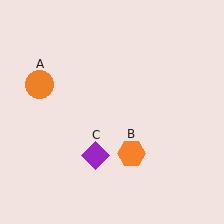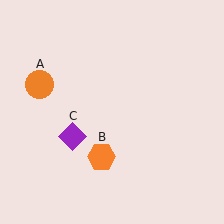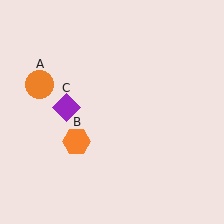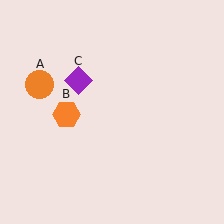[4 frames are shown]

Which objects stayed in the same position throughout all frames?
Orange circle (object A) remained stationary.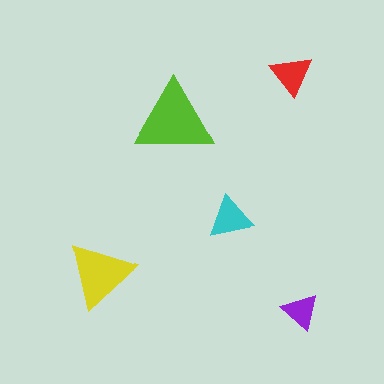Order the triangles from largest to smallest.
the lime one, the yellow one, the cyan one, the red one, the purple one.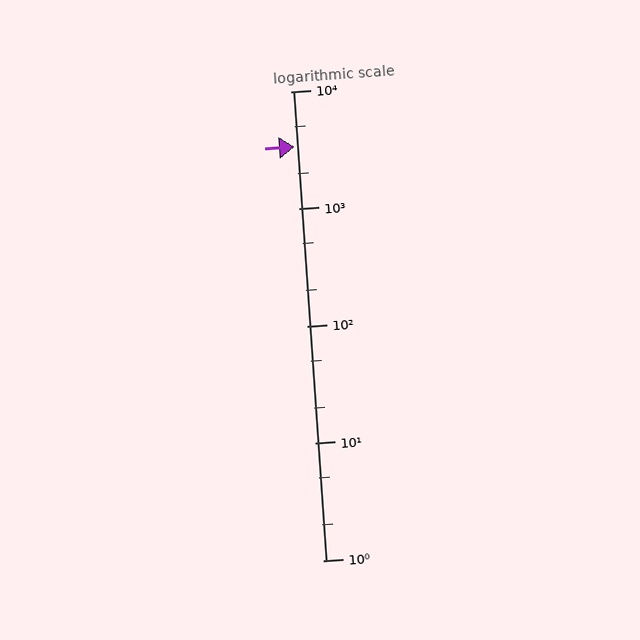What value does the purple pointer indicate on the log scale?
The pointer indicates approximately 3400.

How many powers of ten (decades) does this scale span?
The scale spans 4 decades, from 1 to 10000.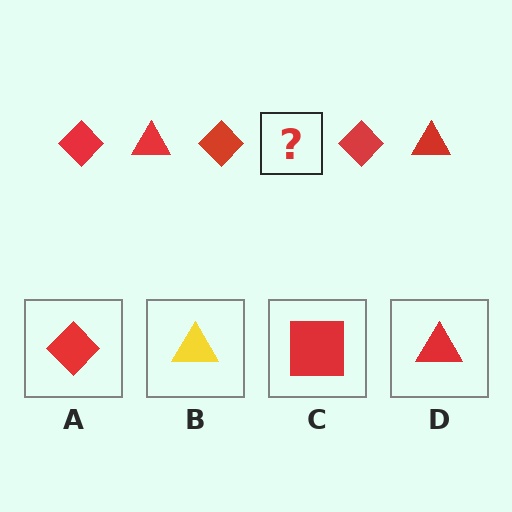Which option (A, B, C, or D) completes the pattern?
D.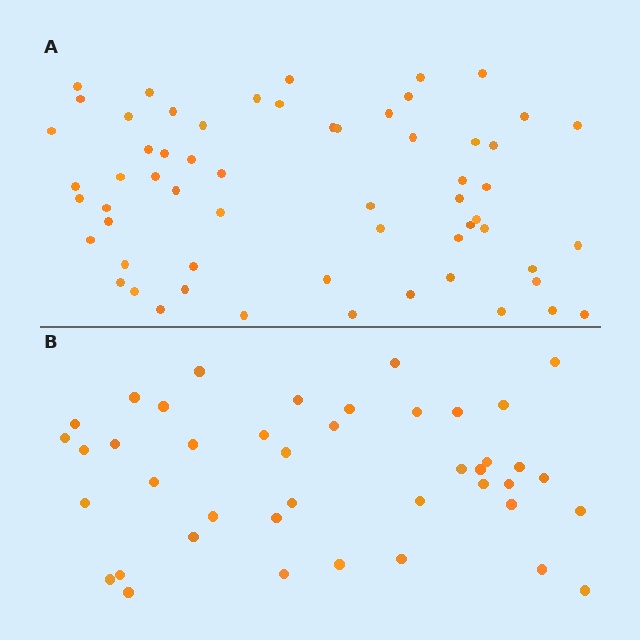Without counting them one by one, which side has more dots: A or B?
Region A (the top region) has more dots.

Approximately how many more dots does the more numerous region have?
Region A has approximately 20 more dots than region B.